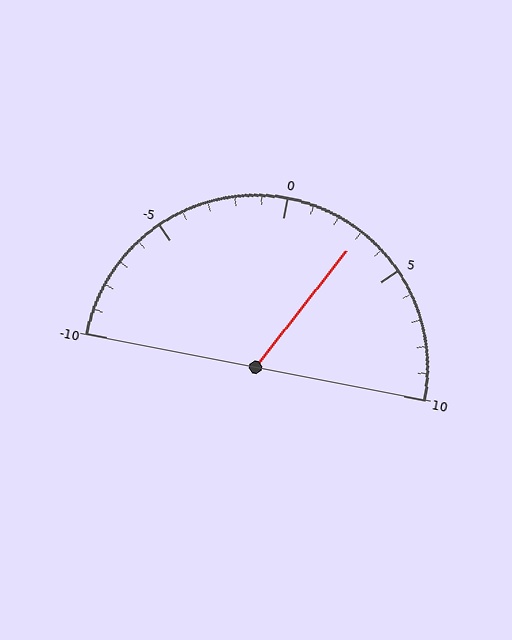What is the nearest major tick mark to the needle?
The nearest major tick mark is 5.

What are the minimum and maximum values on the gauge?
The gauge ranges from -10 to 10.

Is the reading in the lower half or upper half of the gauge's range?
The reading is in the upper half of the range (-10 to 10).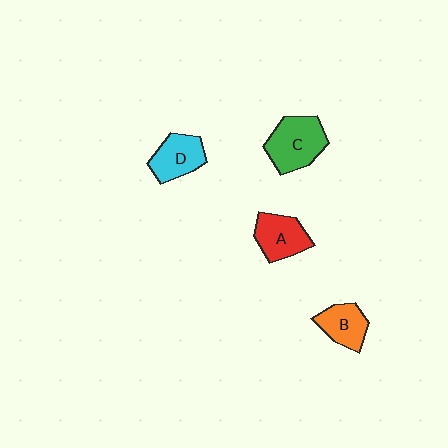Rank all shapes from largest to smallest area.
From largest to smallest: C (green), A (red), D (cyan), B (orange).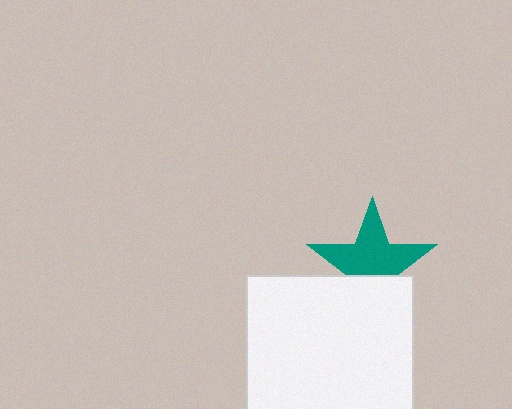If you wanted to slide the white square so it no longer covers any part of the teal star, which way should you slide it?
Slide it down — that is the most direct way to separate the two shapes.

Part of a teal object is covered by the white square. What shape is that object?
It is a star.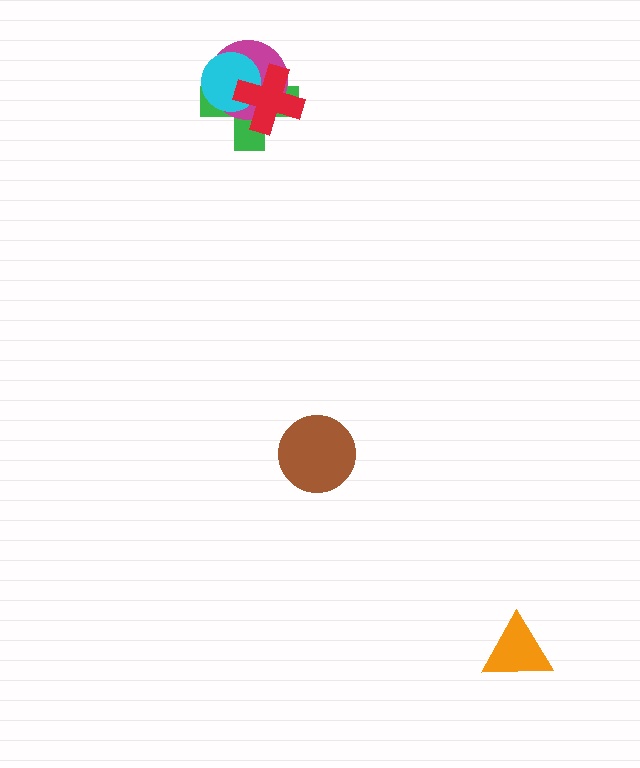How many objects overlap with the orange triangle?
0 objects overlap with the orange triangle.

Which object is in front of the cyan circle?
The red cross is in front of the cyan circle.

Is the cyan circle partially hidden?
Yes, it is partially covered by another shape.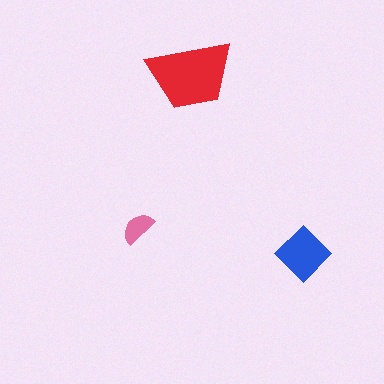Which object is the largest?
The red trapezoid.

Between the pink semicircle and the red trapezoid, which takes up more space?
The red trapezoid.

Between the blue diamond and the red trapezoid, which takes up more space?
The red trapezoid.